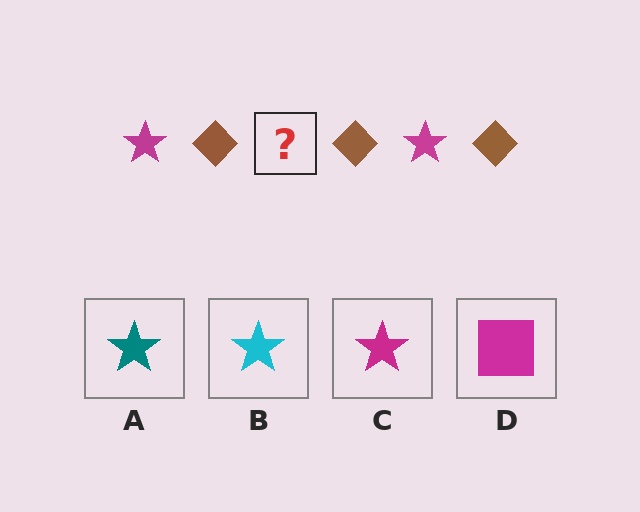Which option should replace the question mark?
Option C.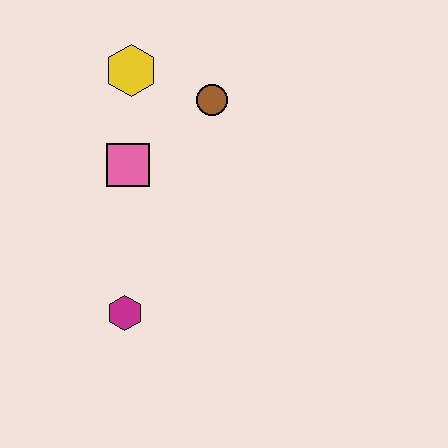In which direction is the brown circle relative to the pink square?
The brown circle is to the right of the pink square.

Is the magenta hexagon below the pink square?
Yes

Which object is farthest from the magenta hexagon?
The yellow hexagon is farthest from the magenta hexagon.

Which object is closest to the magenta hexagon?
The pink square is closest to the magenta hexagon.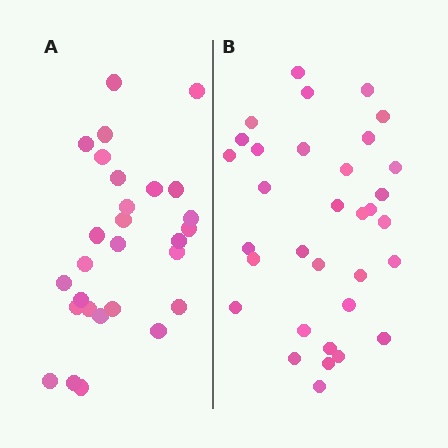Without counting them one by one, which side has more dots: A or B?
Region B (the right region) has more dots.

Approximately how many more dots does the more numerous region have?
Region B has about 5 more dots than region A.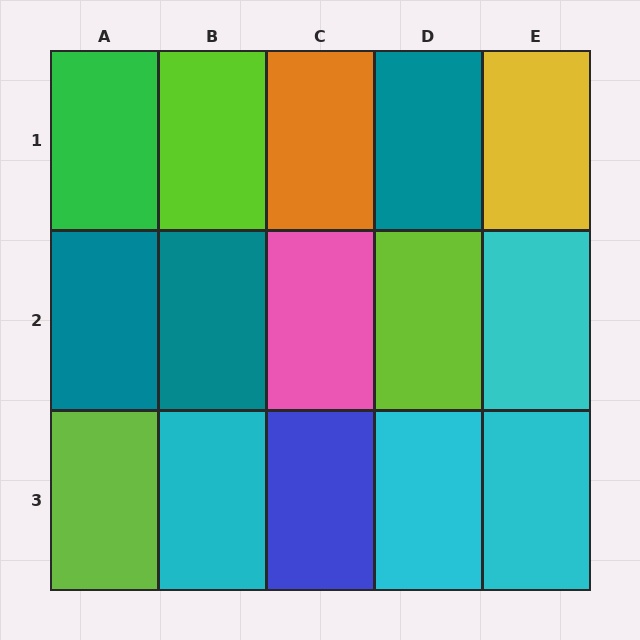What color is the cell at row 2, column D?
Lime.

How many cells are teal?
3 cells are teal.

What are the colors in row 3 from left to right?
Lime, cyan, blue, cyan, cyan.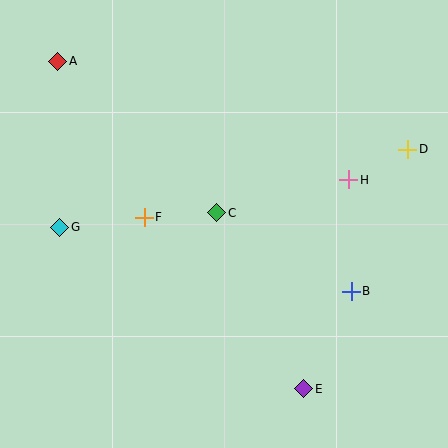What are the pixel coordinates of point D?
Point D is at (408, 149).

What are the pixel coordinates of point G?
Point G is at (60, 227).